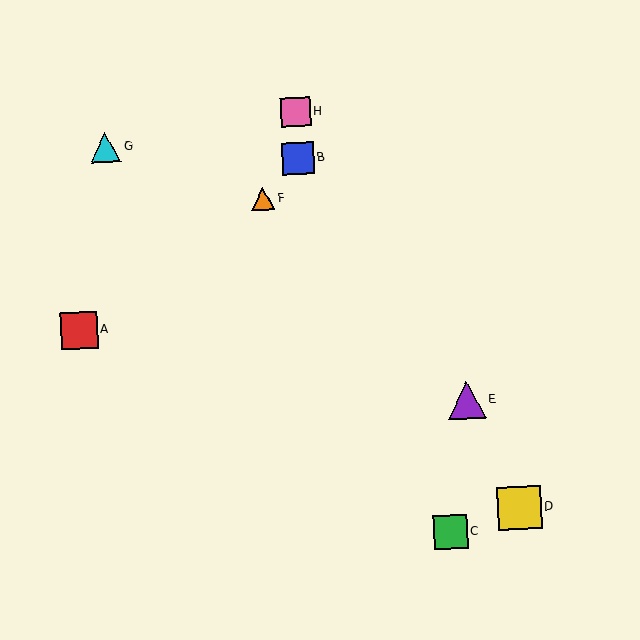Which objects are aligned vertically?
Objects B, H are aligned vertically.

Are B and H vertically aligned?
Yes, both are at x≈298.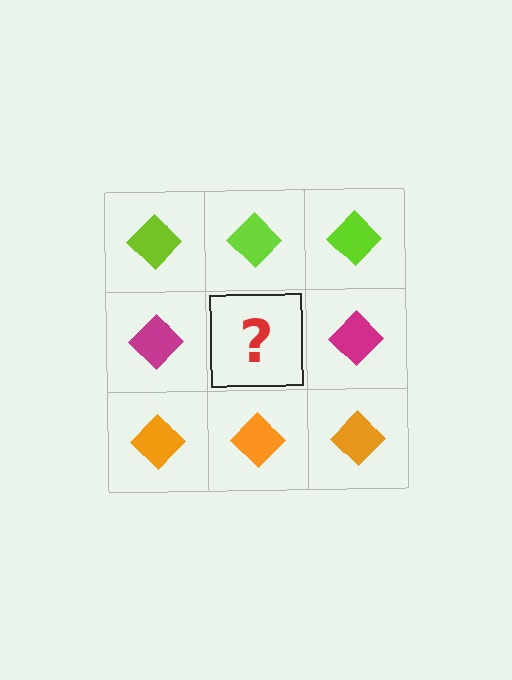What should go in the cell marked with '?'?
The missing cell should contain a magenta diamond.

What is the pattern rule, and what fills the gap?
The rule is that each row has a consistent color. The gap should be filled with a magenta diamond.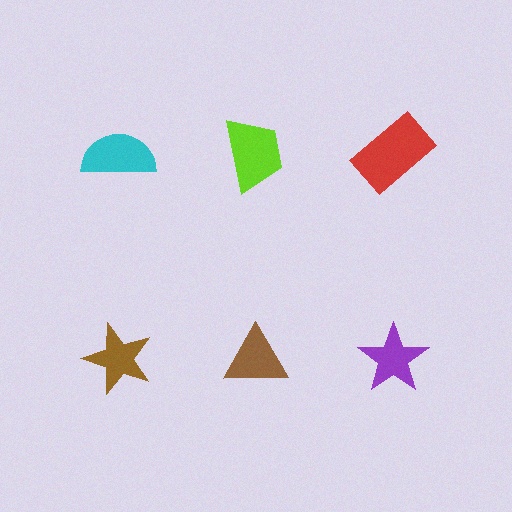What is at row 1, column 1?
A cyan semicircle.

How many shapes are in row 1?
3 shapes.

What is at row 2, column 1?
A brown star.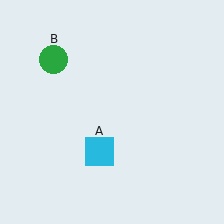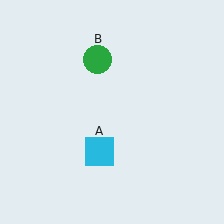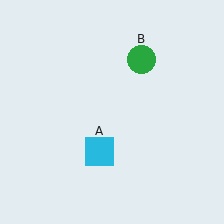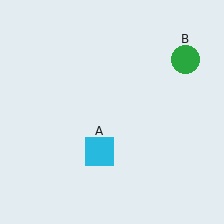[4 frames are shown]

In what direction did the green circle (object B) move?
The green circle (object B) moved right.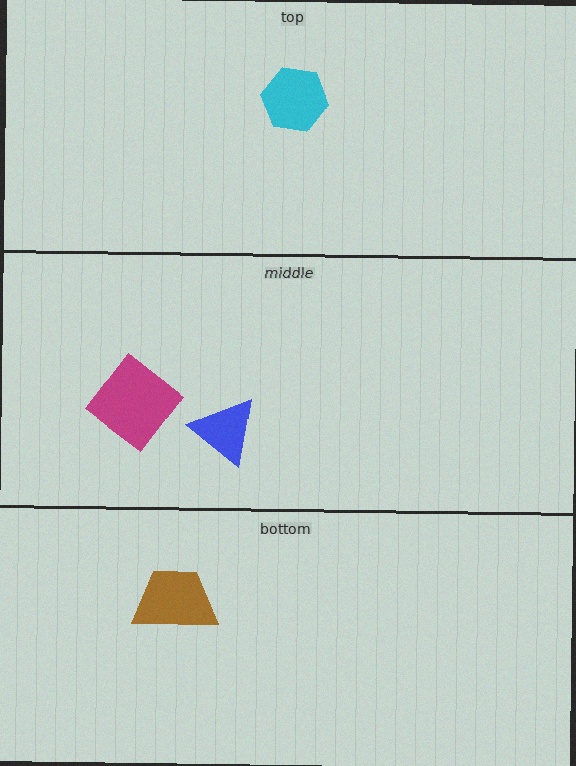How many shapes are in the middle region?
2.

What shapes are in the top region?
The cyan hexagon.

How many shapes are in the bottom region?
1.